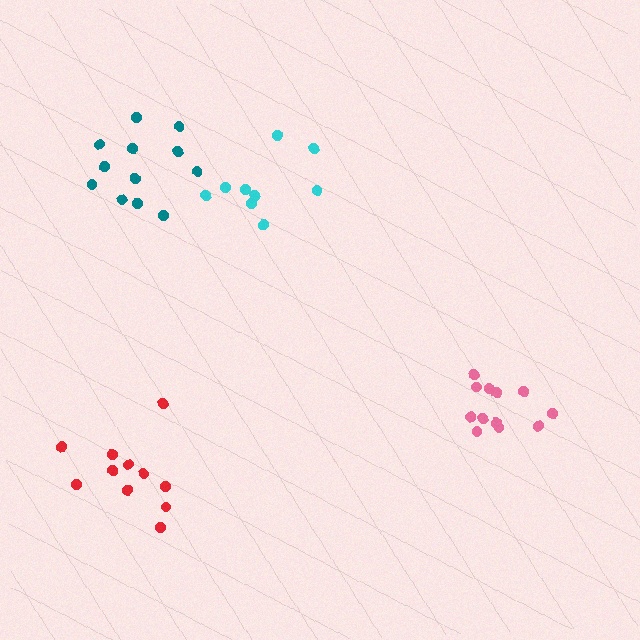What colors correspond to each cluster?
The clusters are colored: pink, red, teal, cyan.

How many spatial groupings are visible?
There are 4 spatial groupings.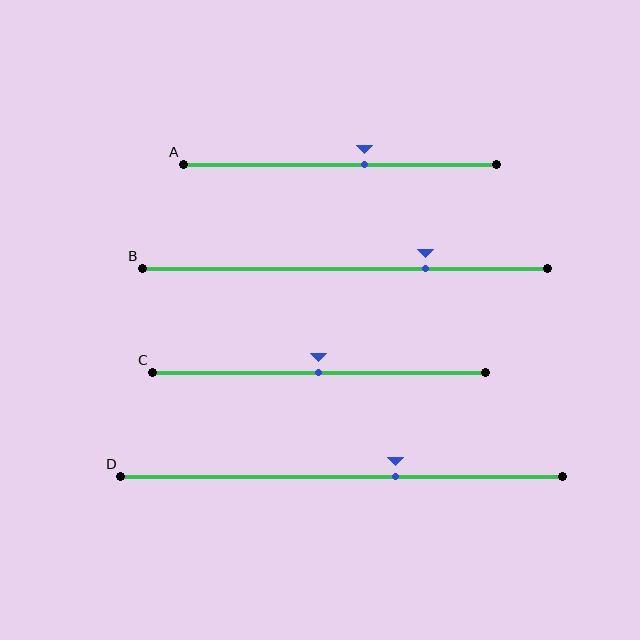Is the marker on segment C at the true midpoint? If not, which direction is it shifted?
Yes, the marker on segment C is at the true midpoint.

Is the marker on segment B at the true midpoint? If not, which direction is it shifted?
No, the marker on segment B is shifted to the right by about 20% of the segment length.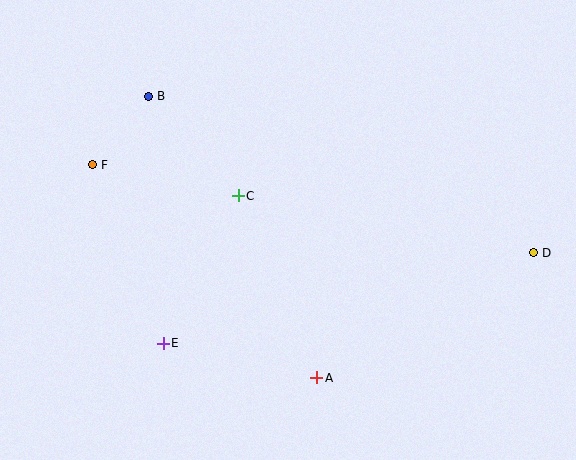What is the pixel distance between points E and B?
The distance between E and B is 248 pixels.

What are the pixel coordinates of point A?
Point A is at (317, 378).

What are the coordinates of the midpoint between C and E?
The midpoint between C and E is at (201, 270).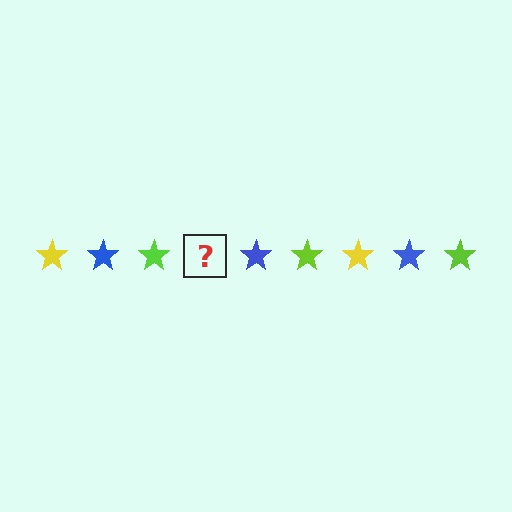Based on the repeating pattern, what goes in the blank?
The blank should be a yellow star.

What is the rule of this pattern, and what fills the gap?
The rule is that the pattern cycles through yellow, blue, lime stars. The gap should be filled with a yellow star.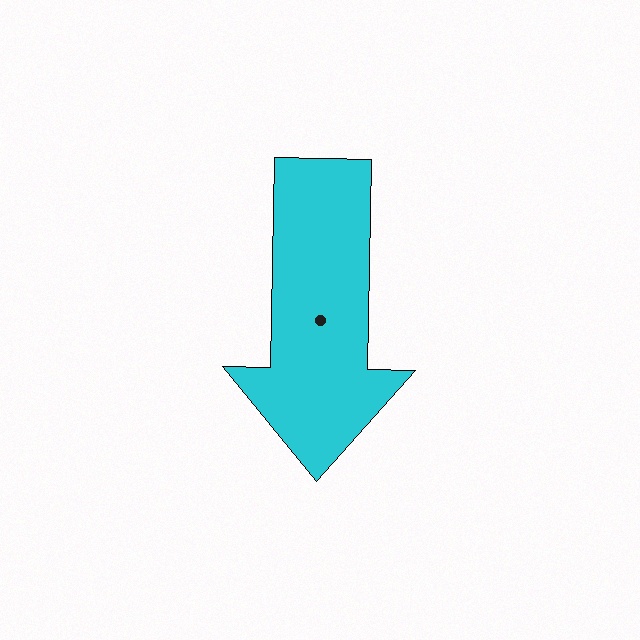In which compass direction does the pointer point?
South.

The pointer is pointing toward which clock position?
Roughly 6 o'clock.